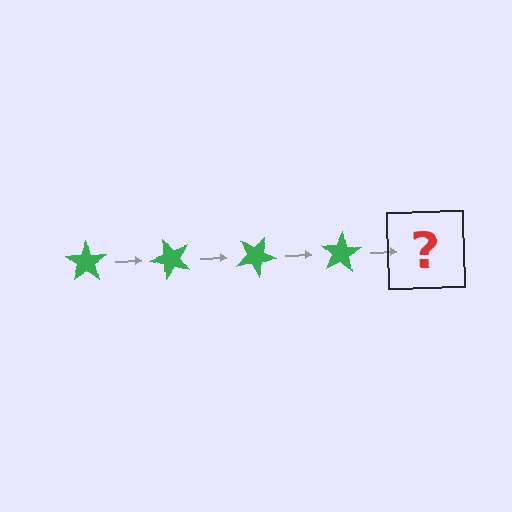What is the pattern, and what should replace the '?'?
The pattern is that the star rotates 50 degrees each step. The '?' should be a green star rotated 200 degrees.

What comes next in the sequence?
The next element should be a green star rotated 200 degrees.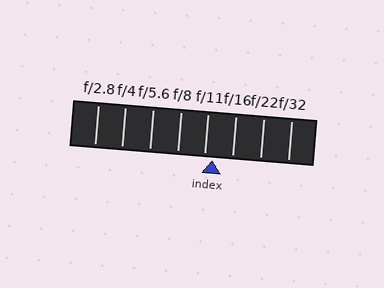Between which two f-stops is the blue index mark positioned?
The index mark is between f/11 and f/16.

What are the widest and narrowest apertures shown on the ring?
The widest aperture shown is f/2.8 and the narrowest is f/32.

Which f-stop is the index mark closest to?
The index mark is closest to f/11.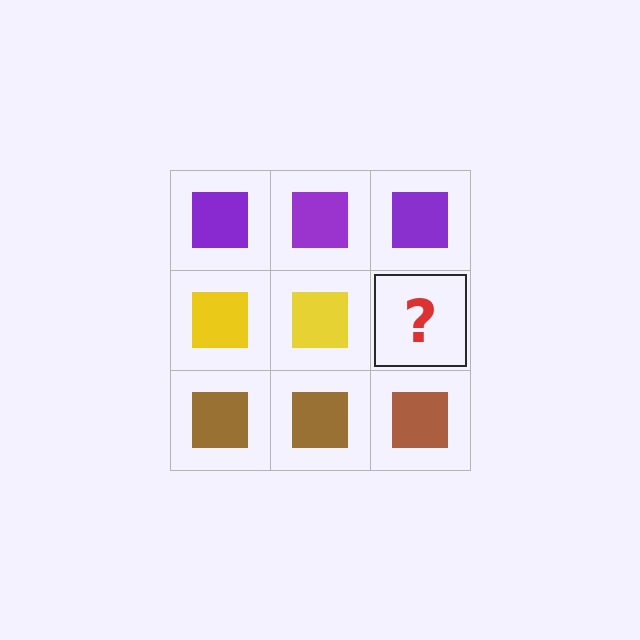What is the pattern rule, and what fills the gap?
The rule is that each row has a consistent color. The gap should be filled with a yellow square.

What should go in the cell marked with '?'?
The missing cell should contain a yellow square.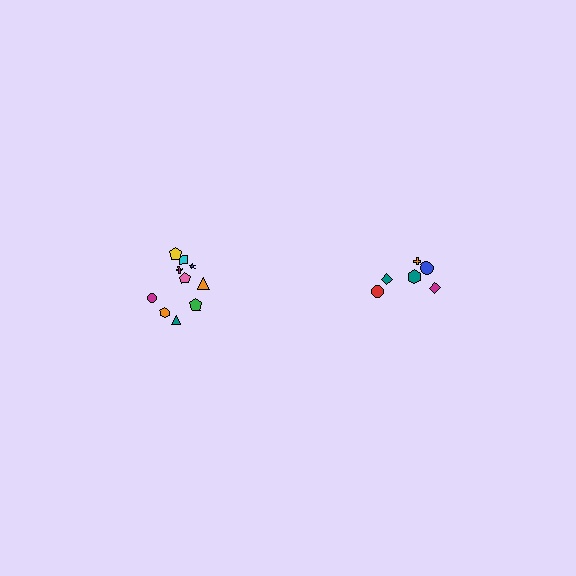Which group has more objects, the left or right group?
The left group.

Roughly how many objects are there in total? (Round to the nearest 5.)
Roughly 15 objects in total.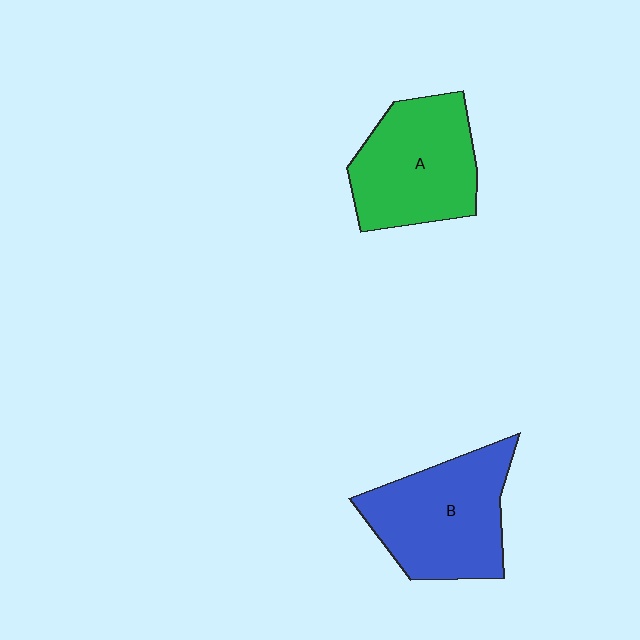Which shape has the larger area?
Shape B (blue).